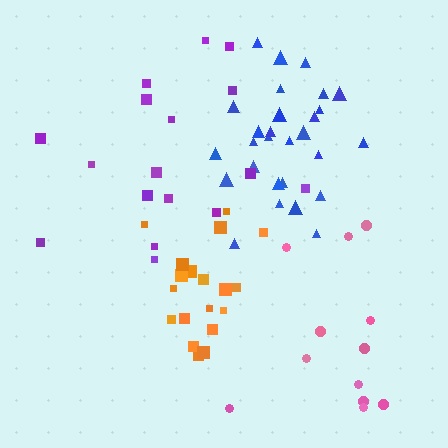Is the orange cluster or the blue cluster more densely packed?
Blue.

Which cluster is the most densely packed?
Blue.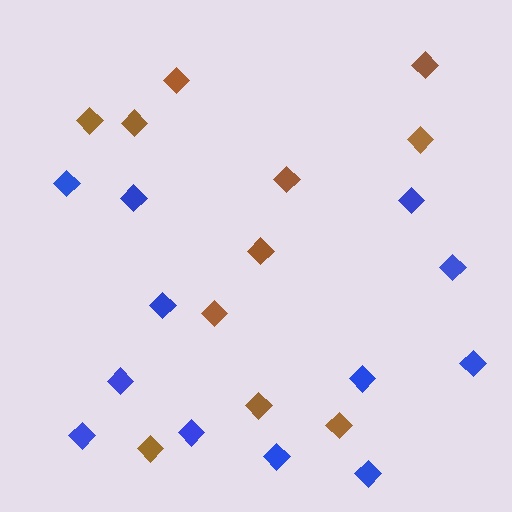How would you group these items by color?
There are 2 groups: one group of brown diamonds (11) and one group of blue diamonds (12).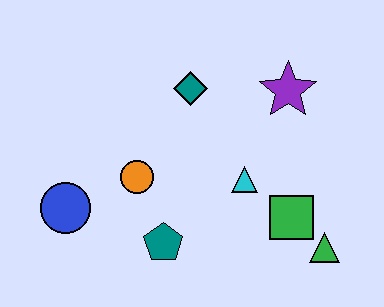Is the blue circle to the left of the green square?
Yes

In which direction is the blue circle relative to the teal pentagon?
The blue circle is to the left of the teal pentagon.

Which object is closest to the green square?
The green triangle is closest to the green square.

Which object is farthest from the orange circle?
The green triangle is farthest from the orange circle.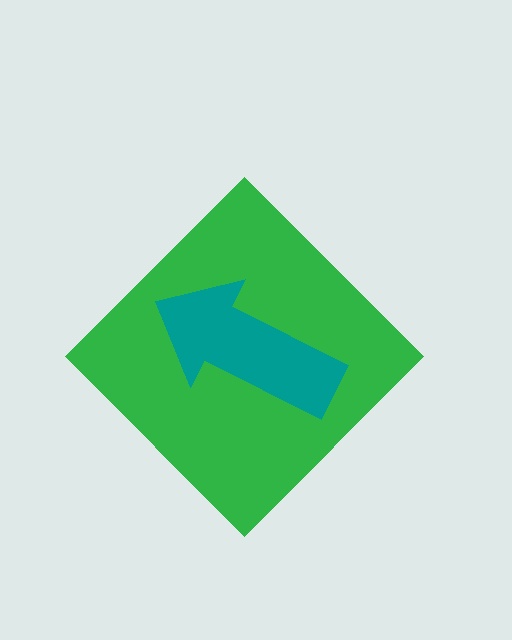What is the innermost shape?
The teal arrow.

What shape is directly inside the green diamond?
The teal arrow.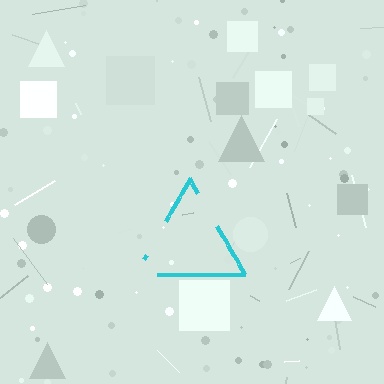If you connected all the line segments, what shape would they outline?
They would outline a triangle.